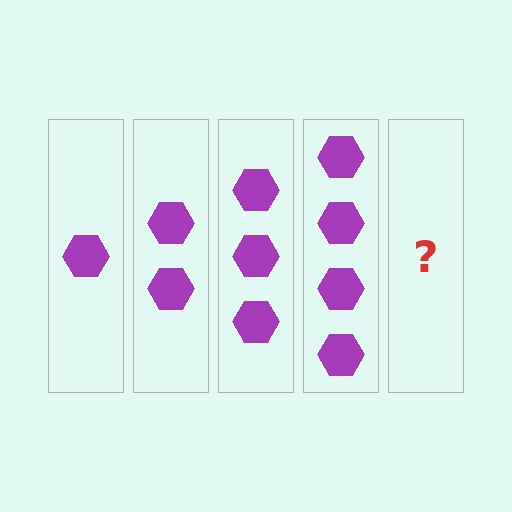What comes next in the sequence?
The next element should be 5 hexagons.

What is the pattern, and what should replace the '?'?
The pattern is that each step adds one more hexagon. The '?' should be 5 hexagons.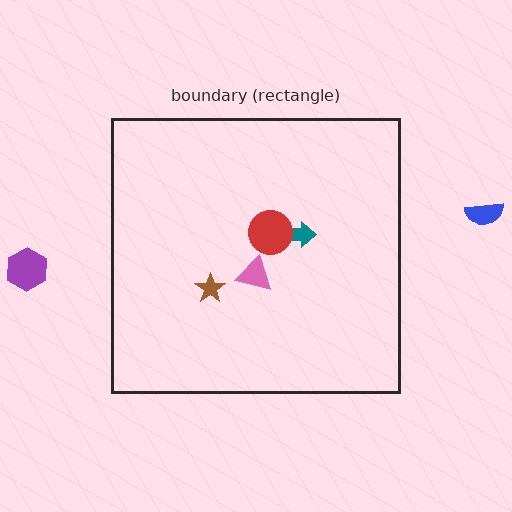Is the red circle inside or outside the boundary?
Inside.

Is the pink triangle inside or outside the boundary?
Inside.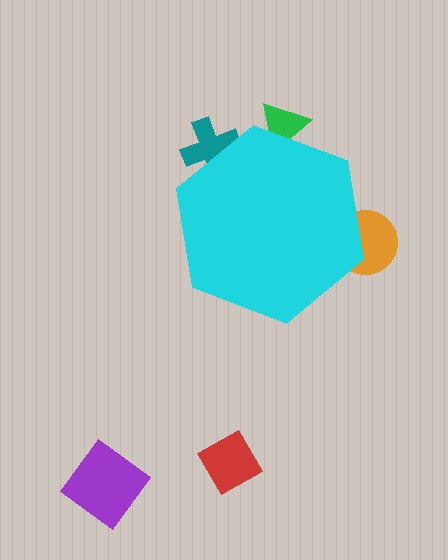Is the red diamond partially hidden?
No, the red diamond is fully visible.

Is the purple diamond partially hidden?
No, the purple diamond is fully visible.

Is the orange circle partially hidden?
Yes, the orange circle is partially hidden behind the cyan hexagon.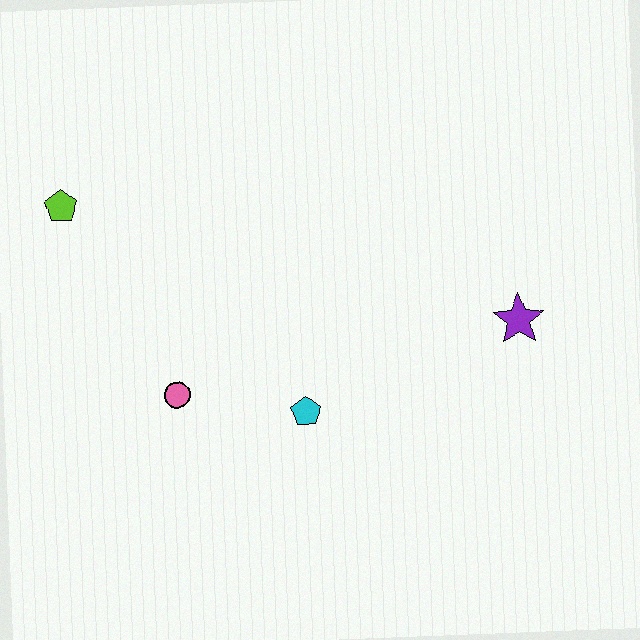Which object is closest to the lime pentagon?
The pink circle is closest to the lime pentagon.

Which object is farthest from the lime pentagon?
The purple star is farthest from the lime pentagon.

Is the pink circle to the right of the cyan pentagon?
No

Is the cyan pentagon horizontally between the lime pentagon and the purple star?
Yes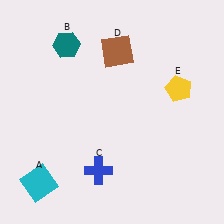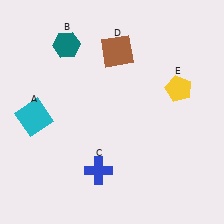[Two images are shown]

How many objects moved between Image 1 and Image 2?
1 object moved between the two images.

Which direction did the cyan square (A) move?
The cyan square (A) moved up.